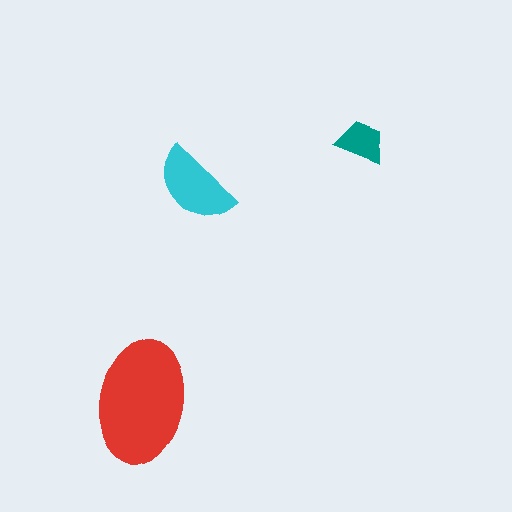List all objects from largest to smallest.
The red ellipse, the cyan semicircle, the teal trapezoid.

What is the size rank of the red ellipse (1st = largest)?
1st.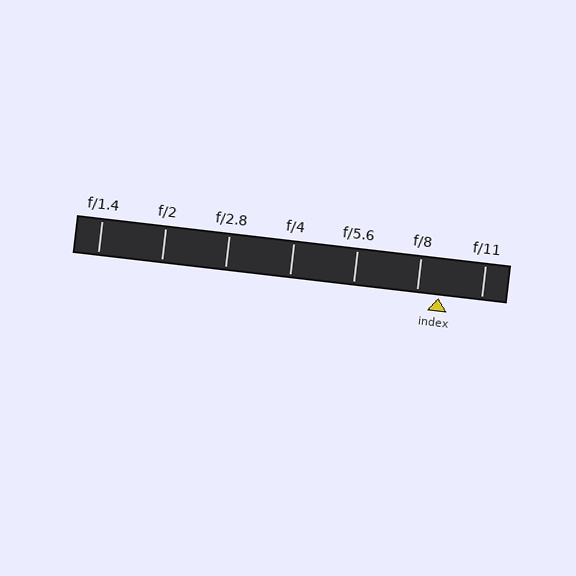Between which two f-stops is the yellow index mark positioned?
The index mark is between f/8 and f/11.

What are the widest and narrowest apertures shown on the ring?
The widest aperture shown is f/1.4 and the narrowest is f/11.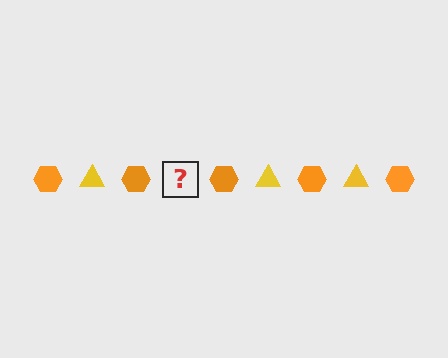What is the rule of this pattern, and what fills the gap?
The rule is that the pattern alternates between orange hexagon and yellow triangle. The gap should be filled with a yellow triangle.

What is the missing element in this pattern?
The missing element is a yellow triangle.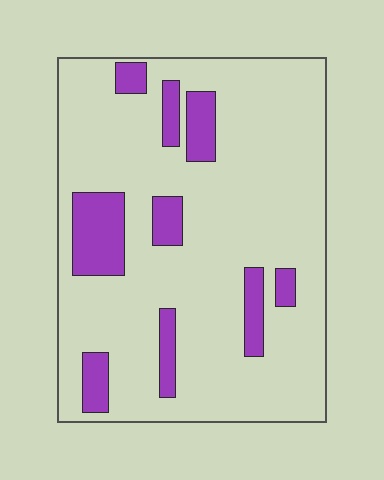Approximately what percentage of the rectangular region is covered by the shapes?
Approximately 15%.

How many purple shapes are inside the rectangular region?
9.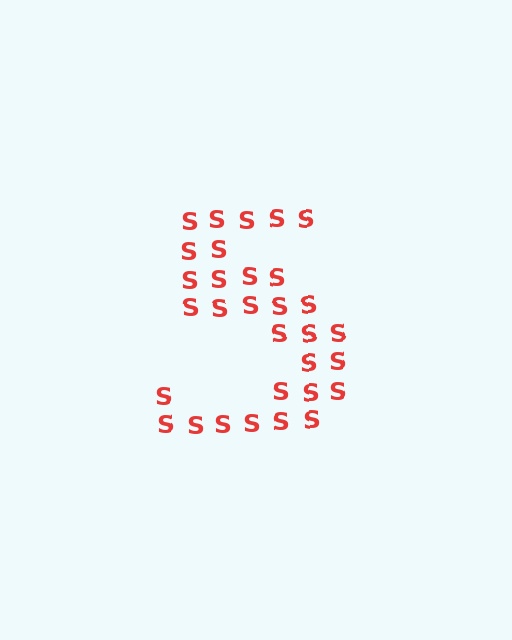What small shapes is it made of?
It is made of small letter S's.